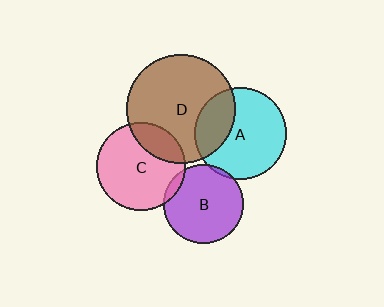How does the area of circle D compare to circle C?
Approximately 1.5 times.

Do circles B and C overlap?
Yes.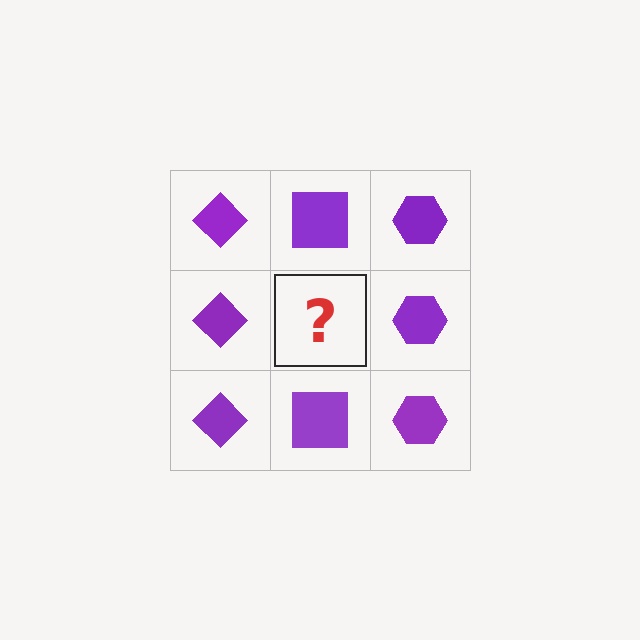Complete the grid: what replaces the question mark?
The question mark should be replaced with a purple square.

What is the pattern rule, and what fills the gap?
The rule is that each column has a consistent shape. The gap should be filled with a purple square.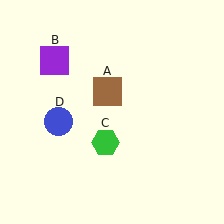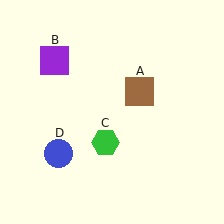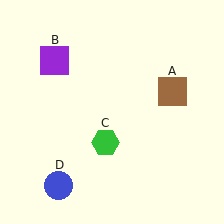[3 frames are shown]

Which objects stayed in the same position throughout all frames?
Purple square (object B) and green hexagon (object C) remained stationary.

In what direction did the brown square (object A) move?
The brown square (object A) moved right.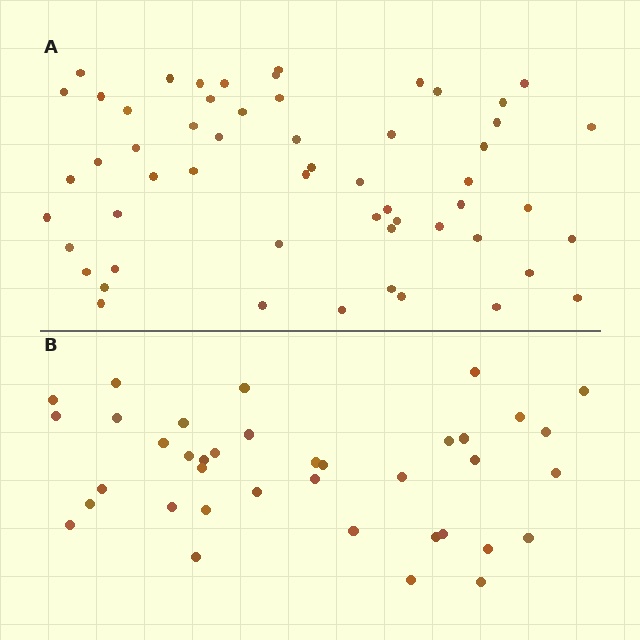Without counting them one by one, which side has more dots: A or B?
Region A (the top region) has more dots.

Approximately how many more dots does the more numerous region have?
Region A has approximately 20 more dots than region B.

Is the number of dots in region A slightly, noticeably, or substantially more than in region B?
Region A has substantially more. The ratio is roughly 1.5 to 1.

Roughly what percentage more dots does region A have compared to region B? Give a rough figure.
About 45% more.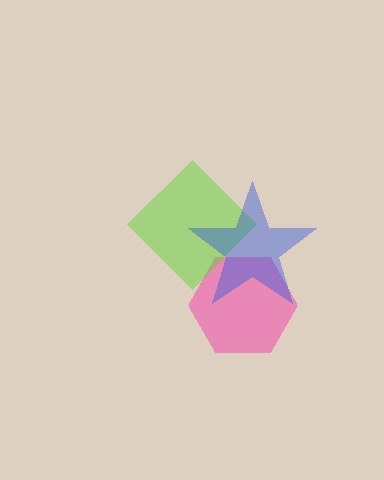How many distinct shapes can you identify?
There are 3 distinct shapes: a pink hexagon, a lime diamond, a blue star.